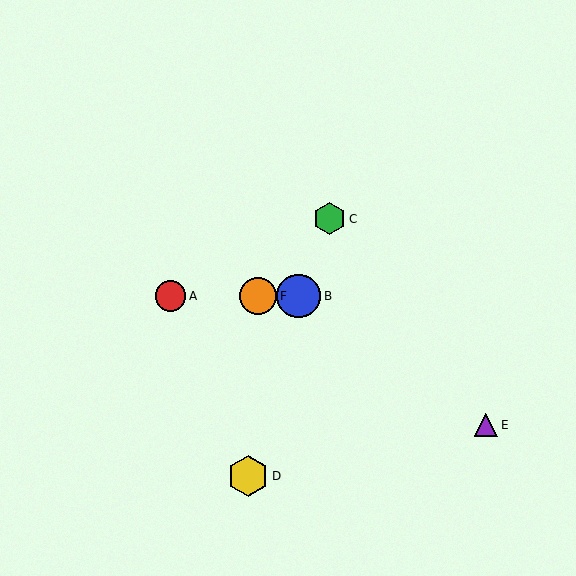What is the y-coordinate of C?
Object C is at y≈219.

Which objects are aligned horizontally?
Objects A, B, F are aligned horizontally.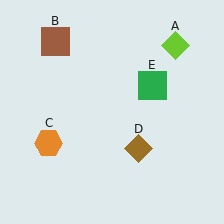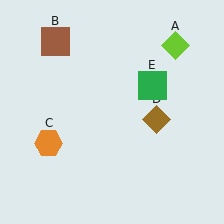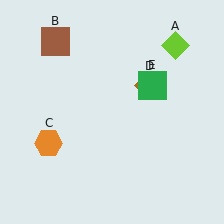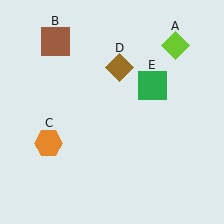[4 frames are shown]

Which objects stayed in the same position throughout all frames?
Lime diamond (object A) and brown square (object B) and orange hexagon (object C) and green square (object E) remained stationary.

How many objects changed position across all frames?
1 object changed position: brown diamond (object D).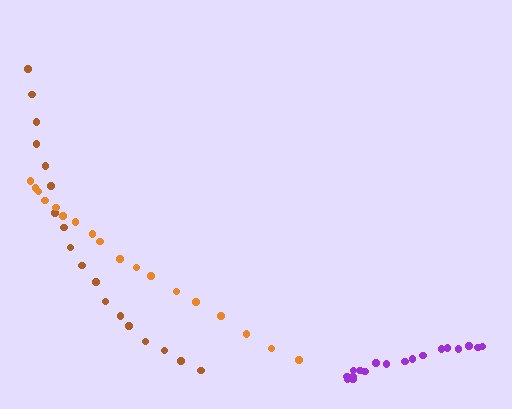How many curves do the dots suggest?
There are 3 distinct paths.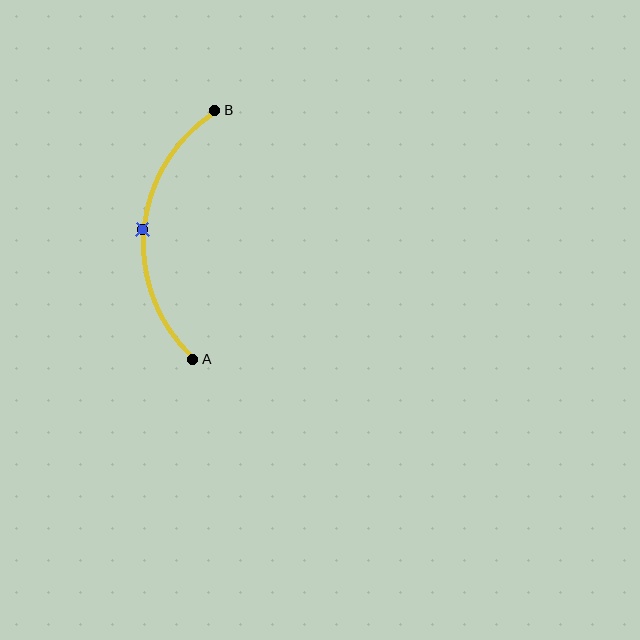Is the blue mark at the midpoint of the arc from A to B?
Yes. The blue mark lies on the arc at equal arc-length from both A and B — it is the arc midpoint.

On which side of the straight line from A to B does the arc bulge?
The arc bulges to the left of the straight line connecting A and B.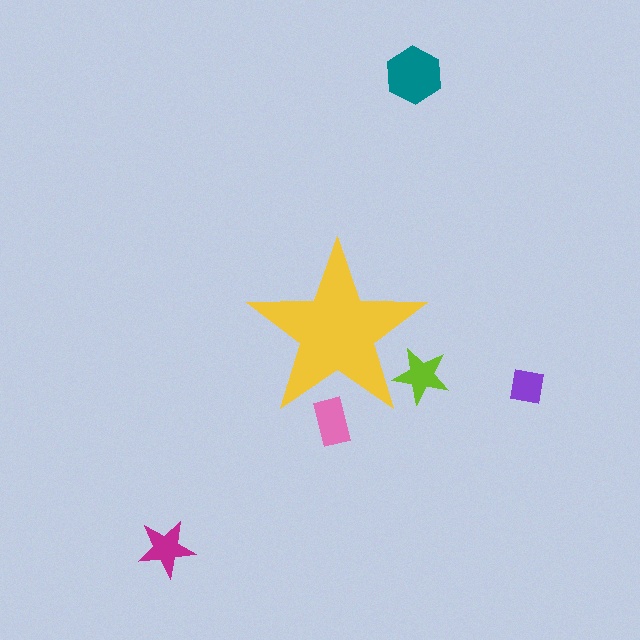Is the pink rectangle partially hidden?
Yes, the pink rectangle is partially hidden behind the yellow star.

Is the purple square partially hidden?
No, the purple square is fully visible.